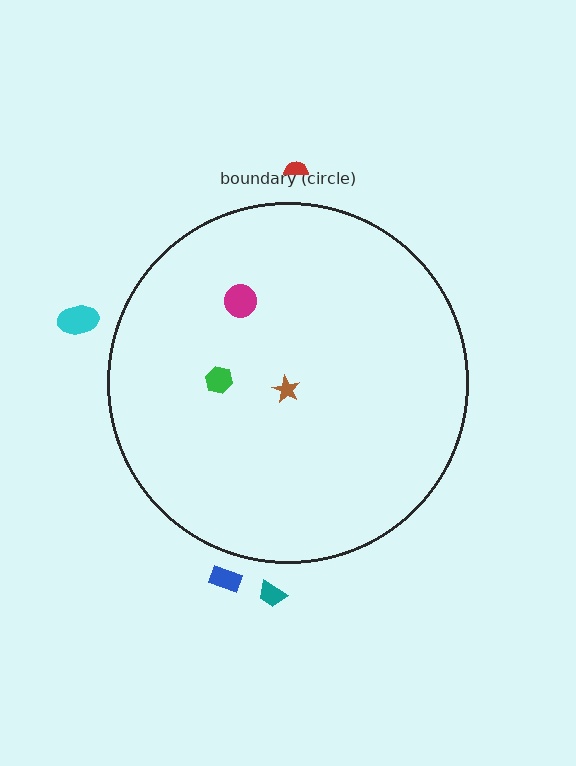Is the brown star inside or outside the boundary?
Inside.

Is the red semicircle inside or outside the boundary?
Outside.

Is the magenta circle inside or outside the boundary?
Inside.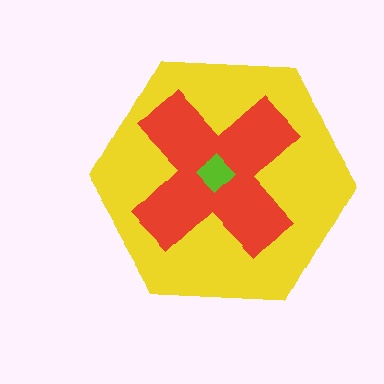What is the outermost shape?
The yellow hexagon.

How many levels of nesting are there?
3.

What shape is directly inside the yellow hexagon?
The red cross.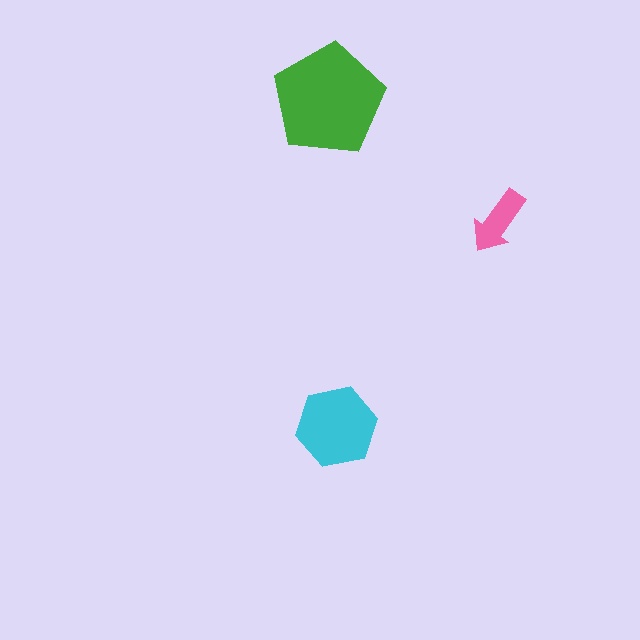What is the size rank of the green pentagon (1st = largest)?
1st.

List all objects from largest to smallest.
The green pentagon, the cyan hexagon, the pink arrow.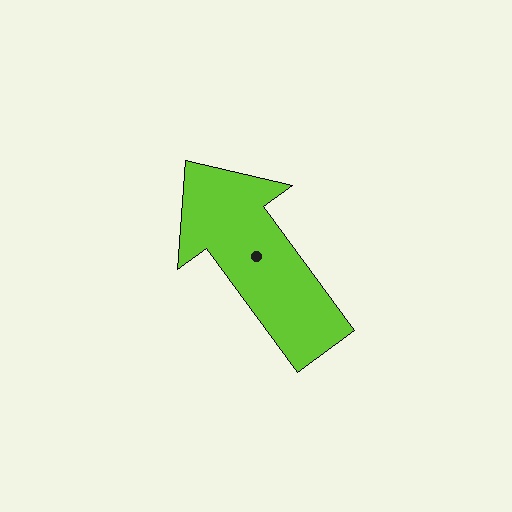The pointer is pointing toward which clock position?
Roughly 11 o'clock.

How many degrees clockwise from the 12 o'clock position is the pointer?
Approximately 324 degrees.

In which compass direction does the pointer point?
Northwest.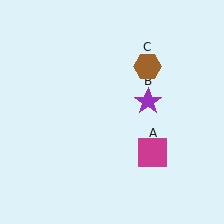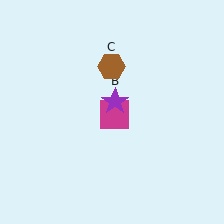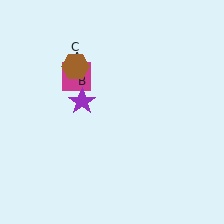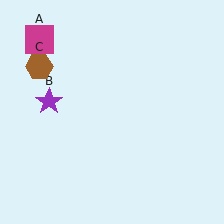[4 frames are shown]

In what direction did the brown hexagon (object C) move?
The brown hexagon (object C) moved left.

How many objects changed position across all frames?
3 objects changed position: magenta square (object A), purple star (object B), brown hexagon (object C).